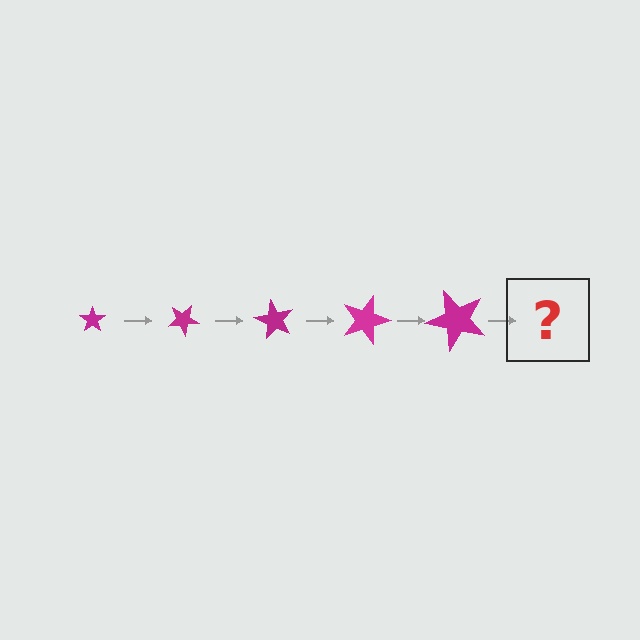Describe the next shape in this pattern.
It should be a star, larger than the previous one and rotated 150 degrees from the start.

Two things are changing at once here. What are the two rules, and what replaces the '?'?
The two rules are that the star grows larger each step and it rotates 30 degrees each step. The '?' should be a star, larger than the previous one and rotated 150 degrees from the start.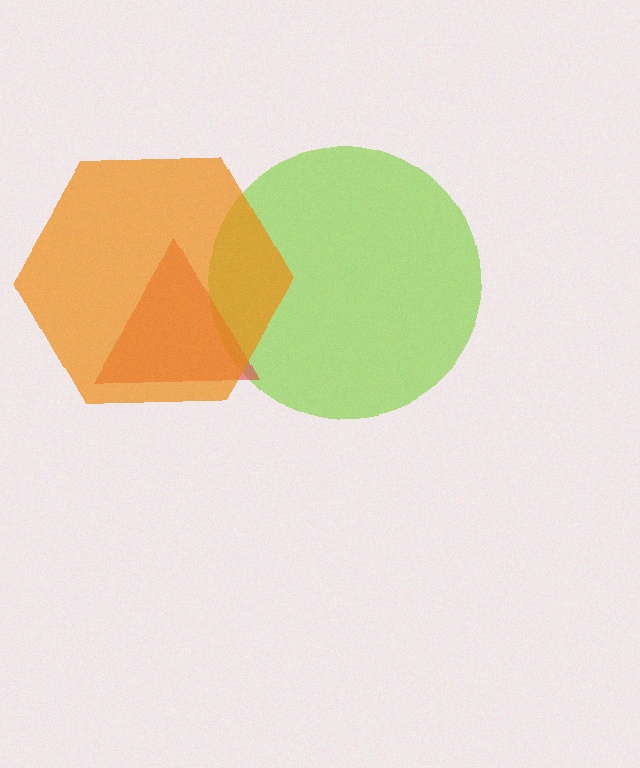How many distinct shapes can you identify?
There are 3 distinct shapes: a lime circle, a red triangle, an orange hexagon.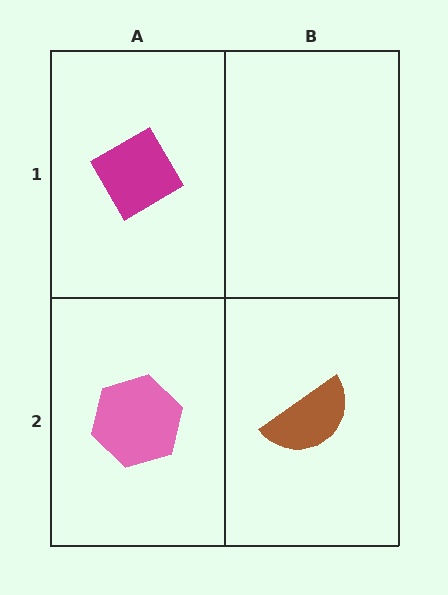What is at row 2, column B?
A brown semicircle.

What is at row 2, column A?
A pink hexagon.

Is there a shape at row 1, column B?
No, that cell is empty.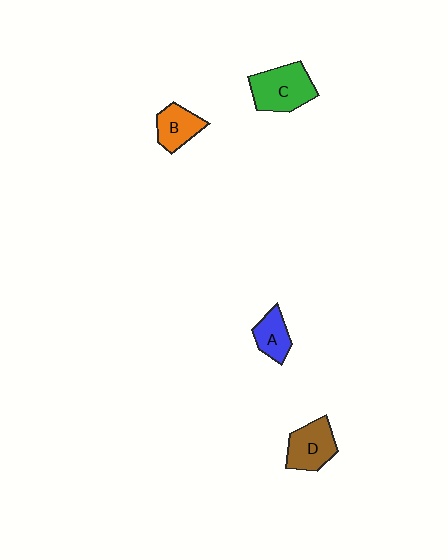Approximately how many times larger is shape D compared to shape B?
Approximately 1.2 times.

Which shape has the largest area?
Shape C (green).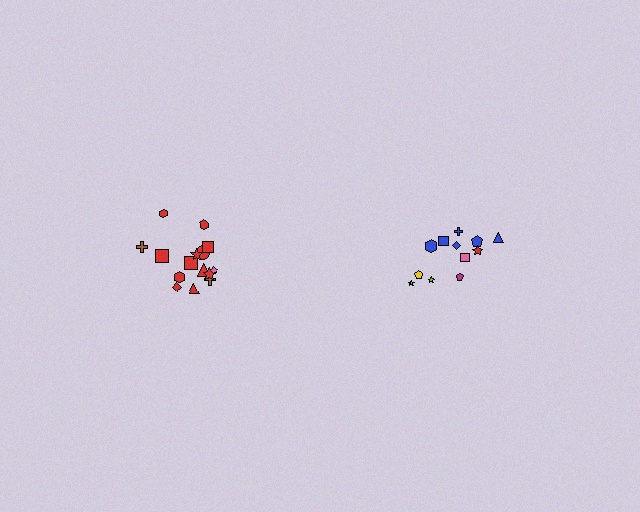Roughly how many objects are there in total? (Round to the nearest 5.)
Roughly 25 objects in total.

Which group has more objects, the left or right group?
The left group.